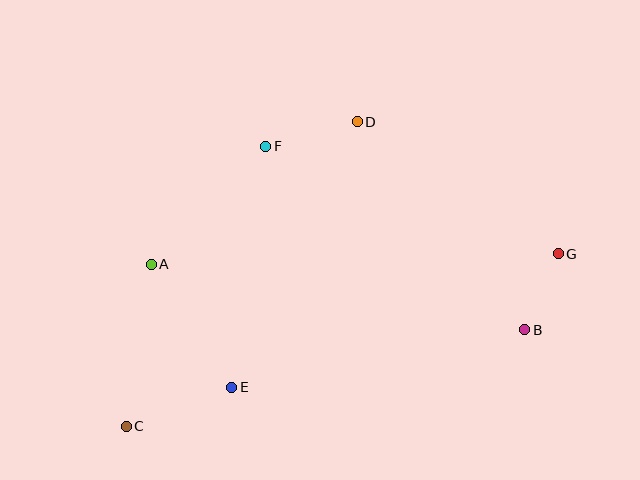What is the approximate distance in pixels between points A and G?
The distance between A and G is approximately 407 pixels.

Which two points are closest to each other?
Points B and G are closest to each other.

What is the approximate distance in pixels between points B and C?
The distance between B and C is approximately 410 pixels.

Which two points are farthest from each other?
Points C and G are farthest from each other.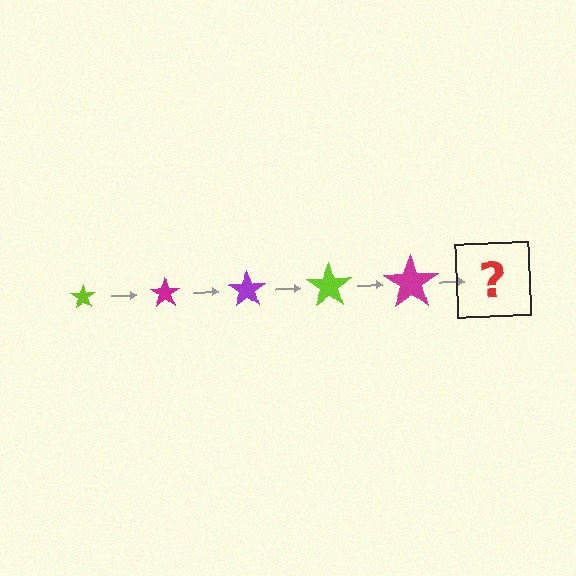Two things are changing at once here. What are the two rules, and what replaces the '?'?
The two rules are that the star grows larger each step and the color cycles through lime, magenta, and purple. The '?' should be a purple star, larger than the previous one.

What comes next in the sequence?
The next element should be a purple star, larger than the previous one.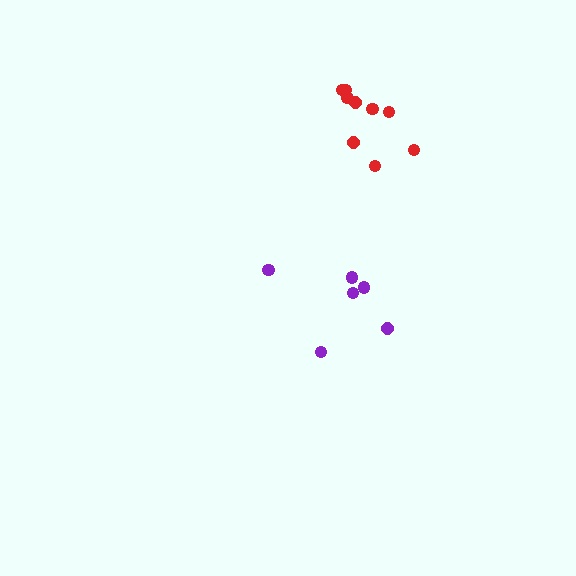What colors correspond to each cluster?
The clusters are colored: purple, red.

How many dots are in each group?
Group 1: 6 dots, Group 2: 9 dots (15 total).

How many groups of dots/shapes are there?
There are 2 groups.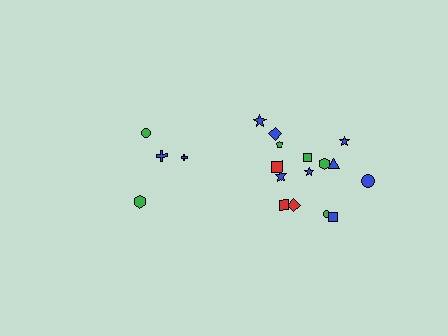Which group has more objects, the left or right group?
The right group.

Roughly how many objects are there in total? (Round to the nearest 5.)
Roughly 20 objects in total.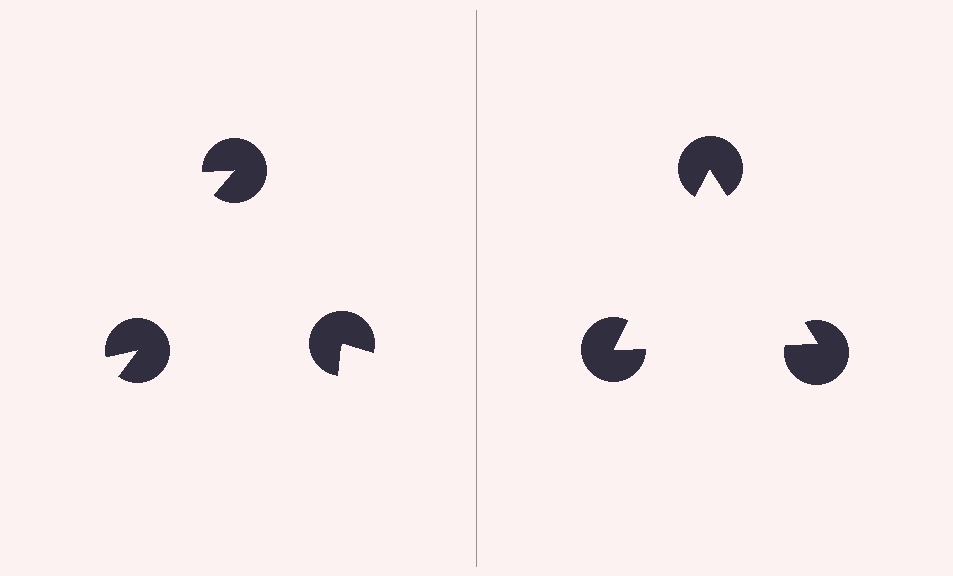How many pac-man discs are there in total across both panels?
6 — 3 on each side.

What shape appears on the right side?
An illusory triangle.